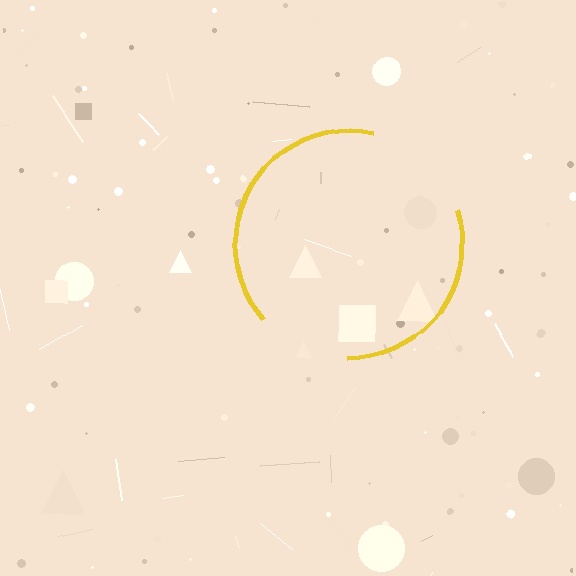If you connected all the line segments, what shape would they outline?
They would outline a circle.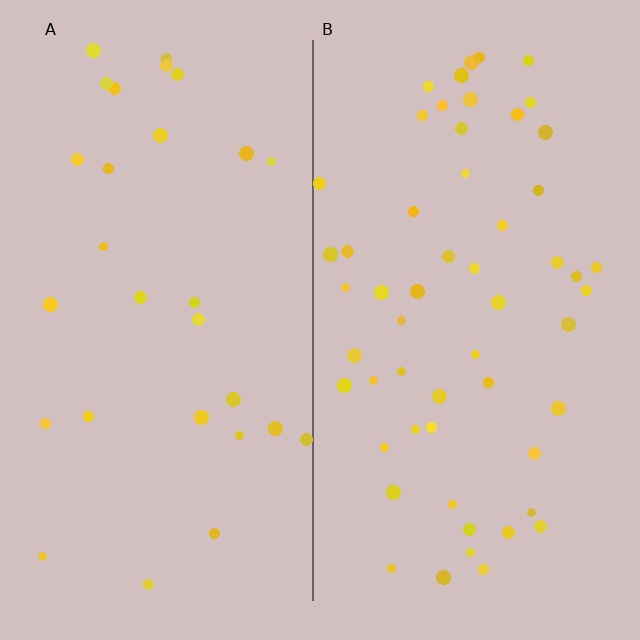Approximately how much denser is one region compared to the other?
Approximately 1.9× — region B over region A.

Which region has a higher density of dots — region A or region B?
B (the right).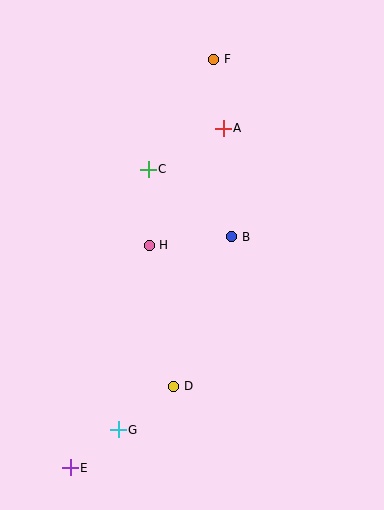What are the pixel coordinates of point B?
Point B is at (232, 237).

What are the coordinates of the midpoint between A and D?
The midpoint between A and D is at (198, 257).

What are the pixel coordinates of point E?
Point E is at (70, 468).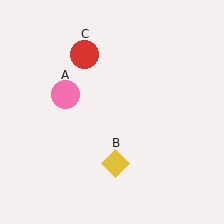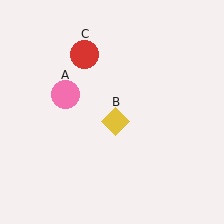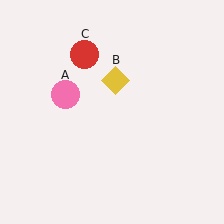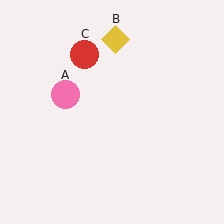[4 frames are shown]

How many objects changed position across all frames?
1 object changed position: yellow diamond (object B).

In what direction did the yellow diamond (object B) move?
The yellow diamond (object B) moved up.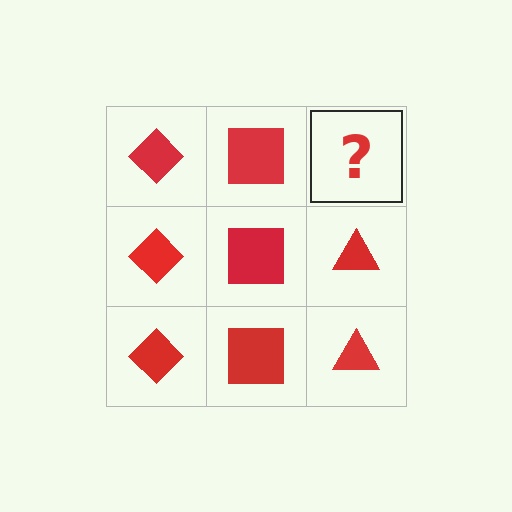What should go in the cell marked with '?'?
The missing cell should contain a red triangle.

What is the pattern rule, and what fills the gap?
The rule is that each column has a consistent shape. The gap should be filled with a red triangle.